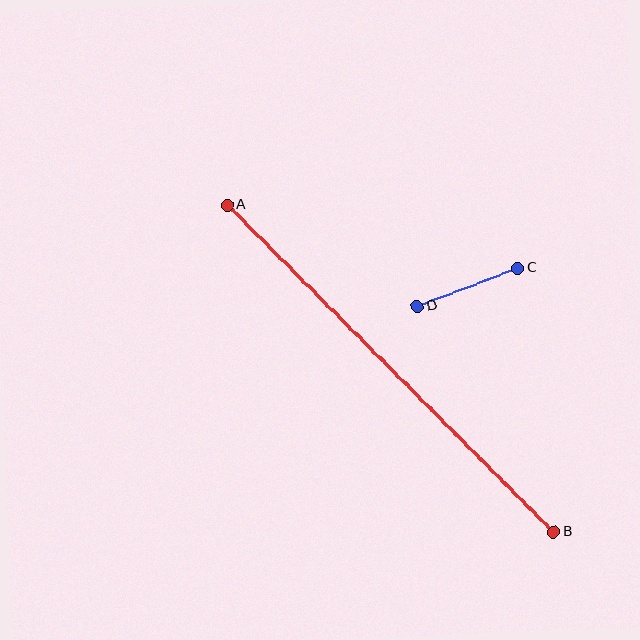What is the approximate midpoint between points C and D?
The midpoint is at approximately (468, 287) pixels.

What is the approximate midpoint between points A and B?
The midpoint is at approximately (390, 368) pixels.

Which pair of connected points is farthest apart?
Points A and B are farthest apart.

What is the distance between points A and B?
The distance is approximately 462 pixels.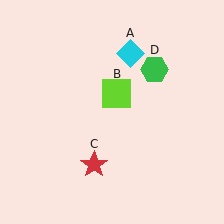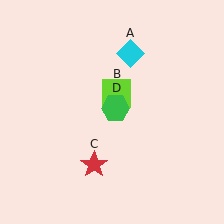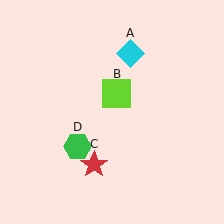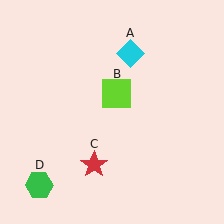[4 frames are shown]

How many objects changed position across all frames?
1 object changed position: green hexagon (object D).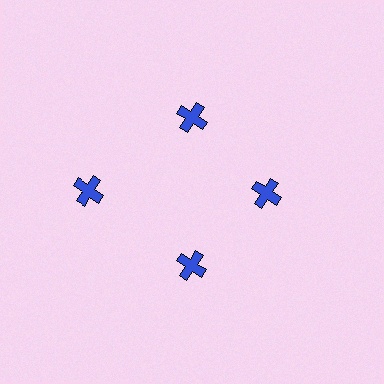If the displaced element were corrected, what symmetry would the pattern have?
It would have 4-fold rotational symmetry — the pattern would map onto itself every 90 degrees.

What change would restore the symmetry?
The symmetry would be restored by moving it inward, back onto the ring so that all 4 crosses sit at equal angles and equal distance from the center.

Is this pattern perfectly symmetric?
No. The 4 blue crosses are arranged in a ring, but one element near the 9 o'clock position is pushed outward from the center, breaking the 4-fold rotational symmetry.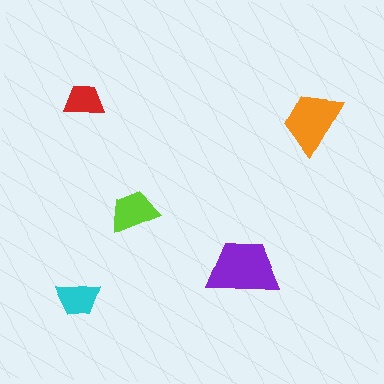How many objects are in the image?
There are 5 objects in the image.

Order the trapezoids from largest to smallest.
the purple one, the orange one, the lime one, the cyan one, the red one.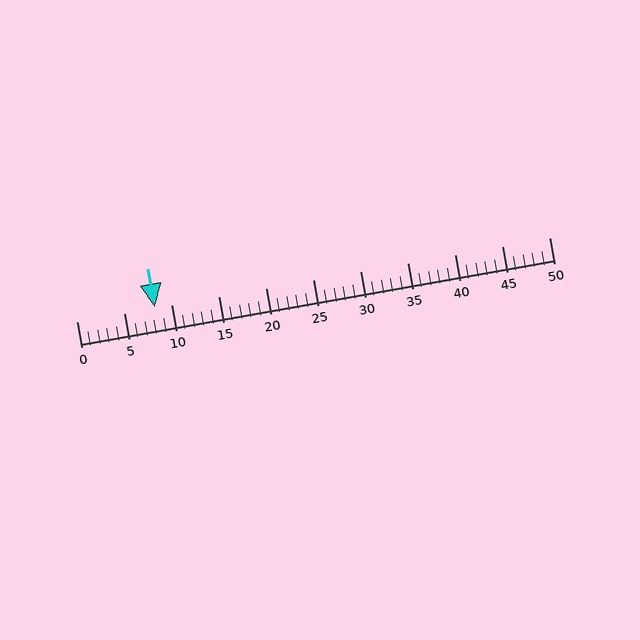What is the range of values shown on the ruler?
The ruler shows values from 0 to 50.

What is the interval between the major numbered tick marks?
The major tick marks are spaced 5 units apart.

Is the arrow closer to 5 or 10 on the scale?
The arrow is closer to 10.